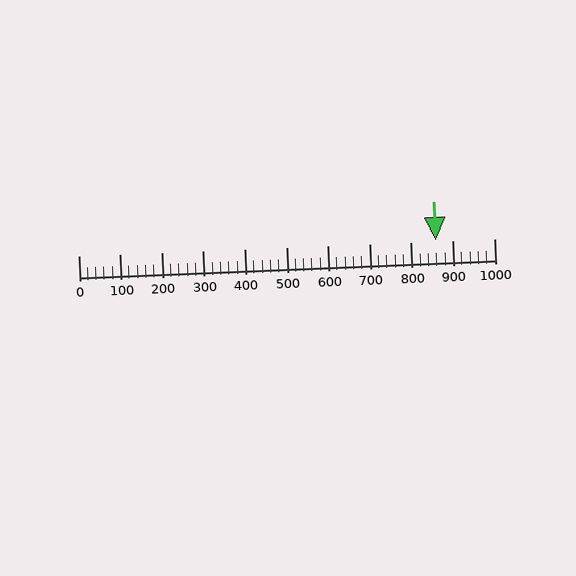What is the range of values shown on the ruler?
The ruler shows values from 0 to 1000.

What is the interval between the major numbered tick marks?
The major tick marks are spaced 100 units apart.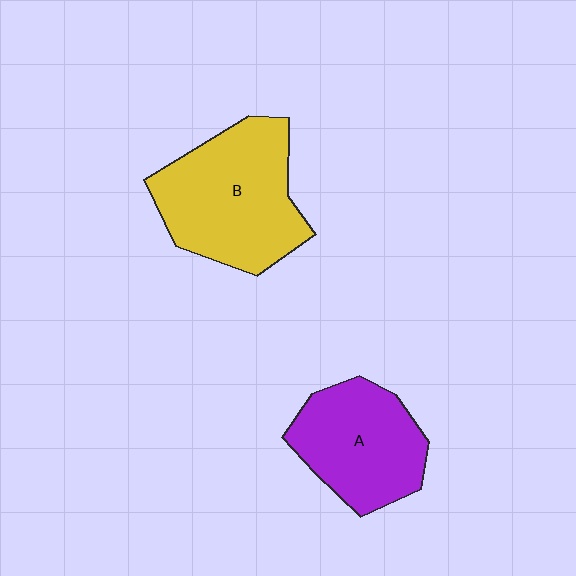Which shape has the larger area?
Shape B (yellow).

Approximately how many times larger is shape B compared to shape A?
Approximately 1.3 times.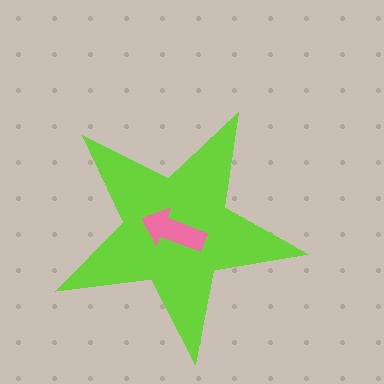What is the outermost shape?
The lime star.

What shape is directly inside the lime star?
The pink arrow.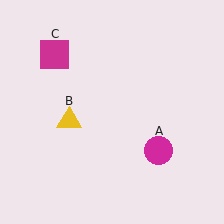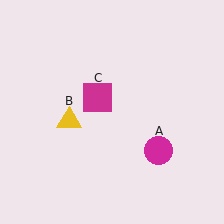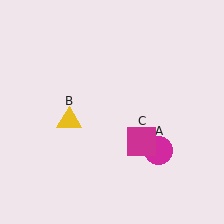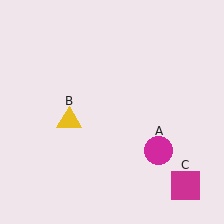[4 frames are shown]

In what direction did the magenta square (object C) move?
The magenta square (object C) moved down and to the right.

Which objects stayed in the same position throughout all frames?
Magenta circle (object A) and yellow triangle (object B) remained stationary.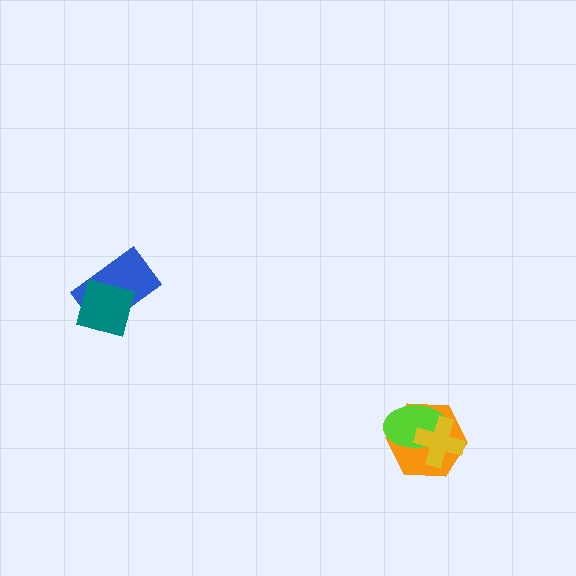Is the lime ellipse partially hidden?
Yes, it is partially covered by another shape.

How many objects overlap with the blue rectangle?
1 object overlaps with the blue rectangle.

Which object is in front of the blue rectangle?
The teal square is in front of the blue rectangle.